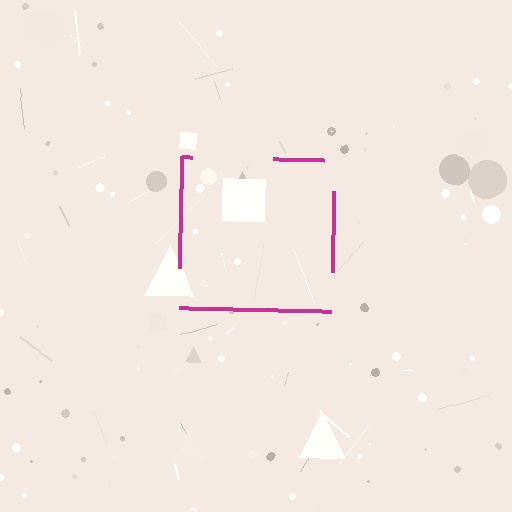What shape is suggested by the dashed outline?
The dashed outline suggests a square.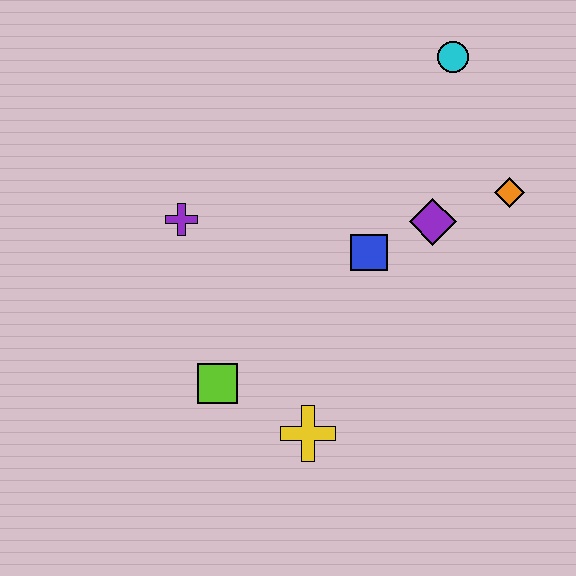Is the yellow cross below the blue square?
Yes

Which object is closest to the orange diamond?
The purple diamond is closest to the orange diamond.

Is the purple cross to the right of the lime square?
No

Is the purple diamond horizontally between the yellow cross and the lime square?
No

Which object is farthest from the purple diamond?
The lime square is farthest from the purple diamond.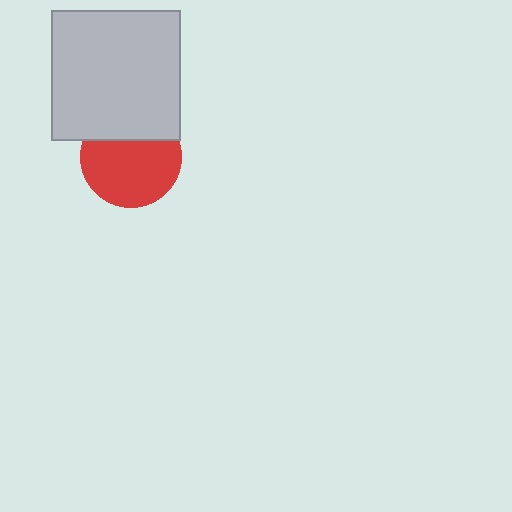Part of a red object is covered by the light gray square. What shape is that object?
It is a circle.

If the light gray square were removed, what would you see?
You would see the complete red circle.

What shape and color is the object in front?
The object in front is a light gray square.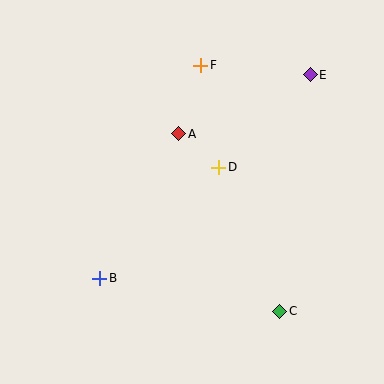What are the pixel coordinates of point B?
Point B is at (100, 278).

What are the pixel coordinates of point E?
Point E is at (310, 75).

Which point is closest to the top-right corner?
Point E is closest to the top-right corner.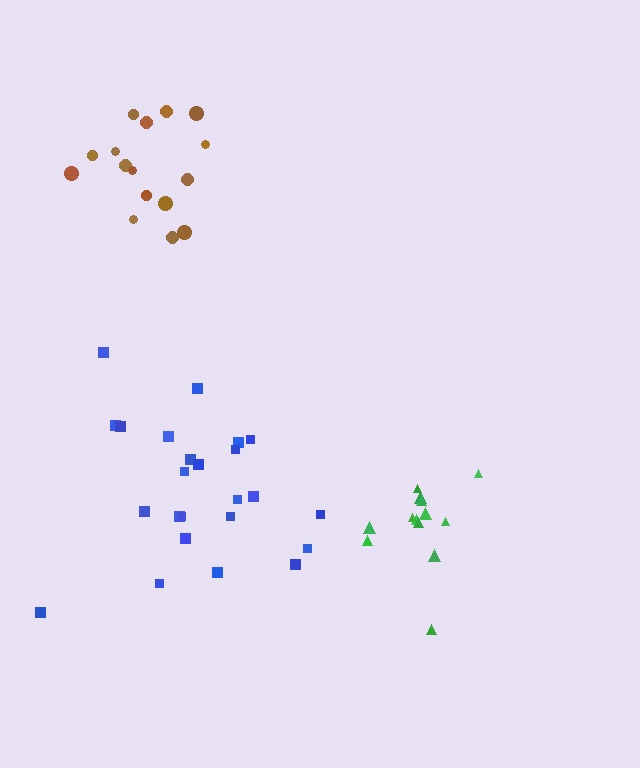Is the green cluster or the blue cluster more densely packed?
Green.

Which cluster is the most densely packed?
Green.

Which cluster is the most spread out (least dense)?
Blue.